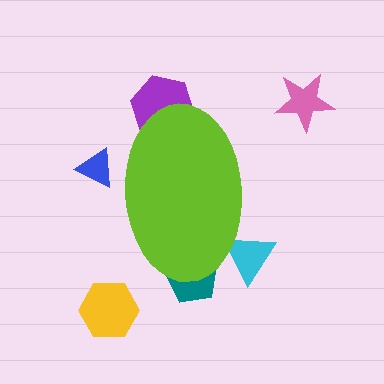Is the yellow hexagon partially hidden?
No, the yellow hexagon is fully visible.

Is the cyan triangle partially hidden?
Yes, the cyan triangle is partially hidden behind the lime ellipse.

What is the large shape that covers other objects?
A lime ellipse.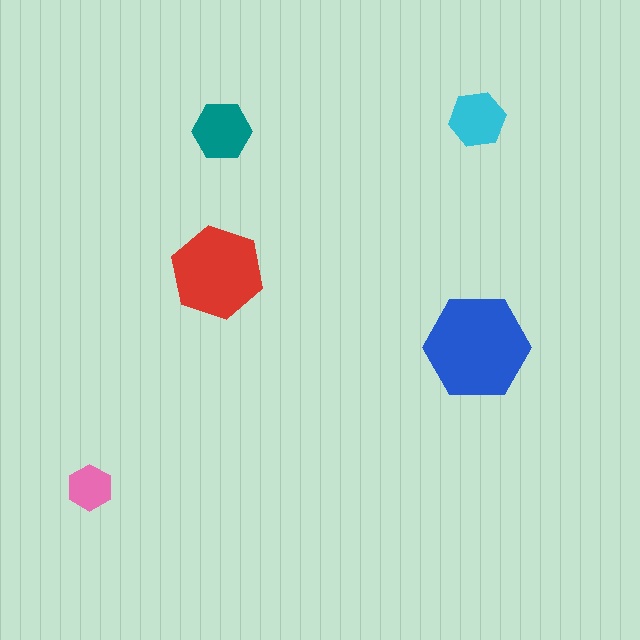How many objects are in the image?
There are 5 objects in the image.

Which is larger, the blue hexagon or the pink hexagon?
The blue one.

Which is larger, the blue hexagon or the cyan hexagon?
The blue one.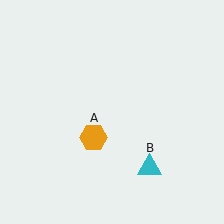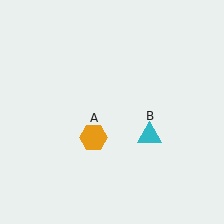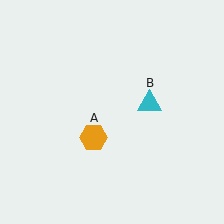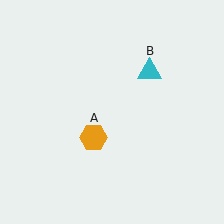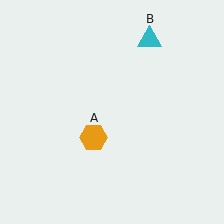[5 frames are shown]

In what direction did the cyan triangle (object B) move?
The cyan triangle (object B) moved up.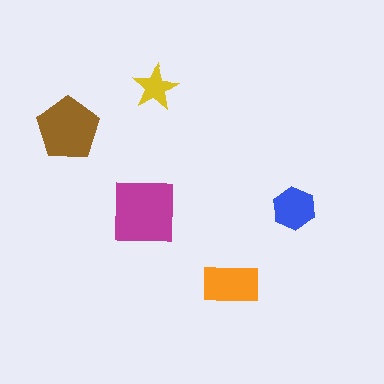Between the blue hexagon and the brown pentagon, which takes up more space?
The brown pentagon.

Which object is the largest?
The magenta square.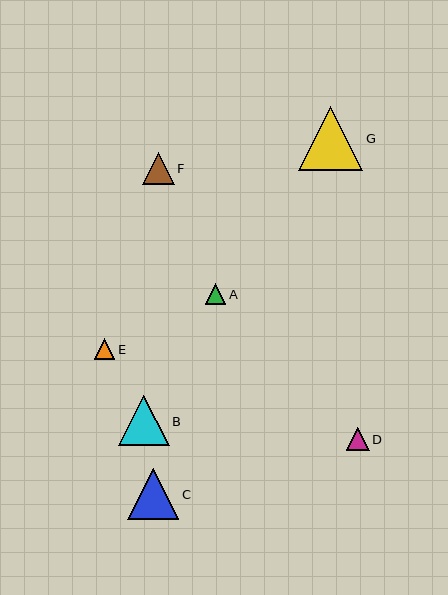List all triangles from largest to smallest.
From largest to smallest: G, C, B, F, D, A, E.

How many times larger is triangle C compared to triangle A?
Triangle C is approximately 2.4 times the size of triangle A.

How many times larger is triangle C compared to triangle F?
Triangle C is approximately 1.6 times the size of triangle F.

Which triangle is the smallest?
Triangle E is the smallest with a size of approximately 20 pixels.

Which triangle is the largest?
Triangle G is the largest with a size of approximately 65 pixels.